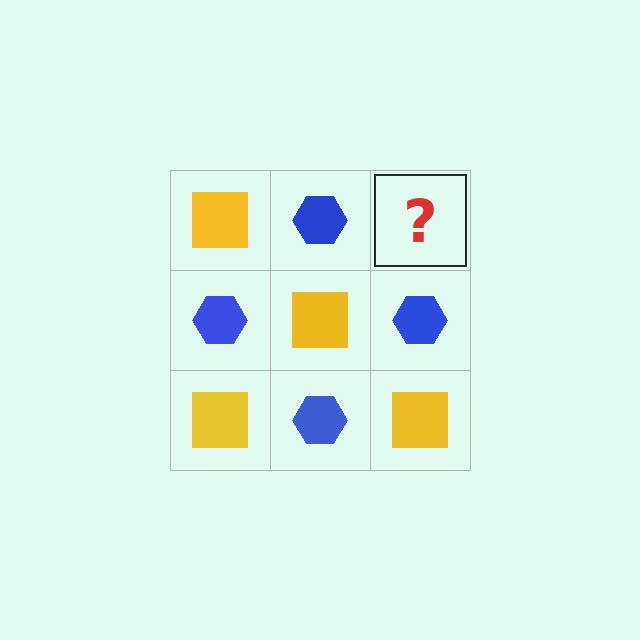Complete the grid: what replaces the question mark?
The question mark should be replaced with a yellow square.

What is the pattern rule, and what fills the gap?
The rule is that it alternates yellow square and blue hexagon in a checkerboard pattern. The gap should be filled with a yellow square.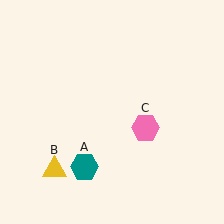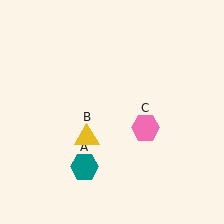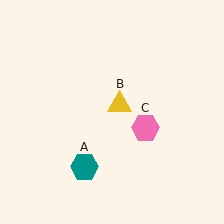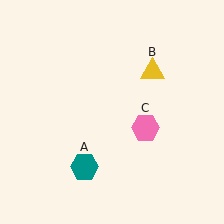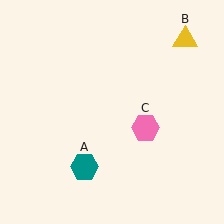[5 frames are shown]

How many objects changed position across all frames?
1 object changed position: yellow triangle (object B).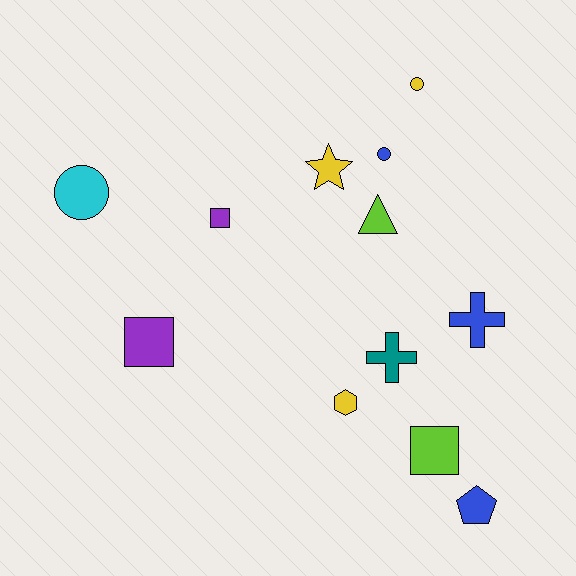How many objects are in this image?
There are 12 objects.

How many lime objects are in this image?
There are 2 lime objects.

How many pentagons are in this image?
There is 1 pentagon.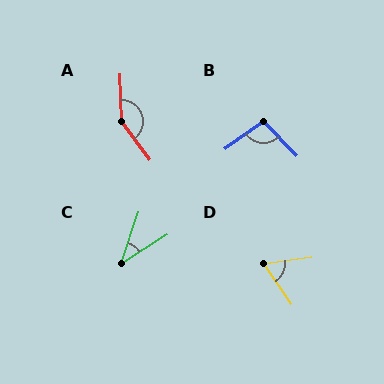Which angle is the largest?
A, at approximately 145 degrees.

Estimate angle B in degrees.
Approximately 99 degrees.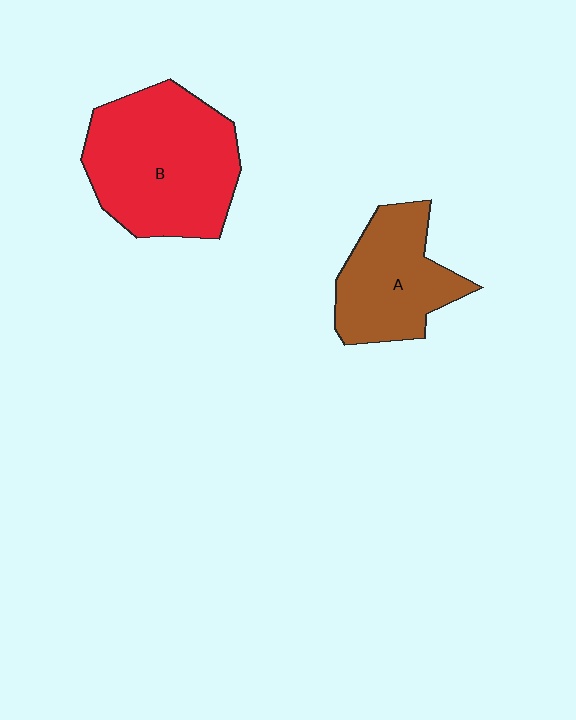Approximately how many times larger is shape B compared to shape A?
Approximately 1.5 times.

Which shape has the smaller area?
Shape A (brown).